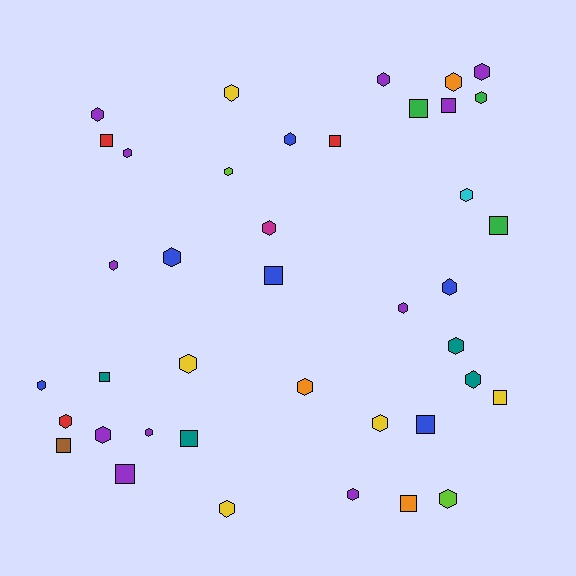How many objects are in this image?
There are 40 objects.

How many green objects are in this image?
There are 3 green objects.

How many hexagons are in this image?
There are 27 hexagons.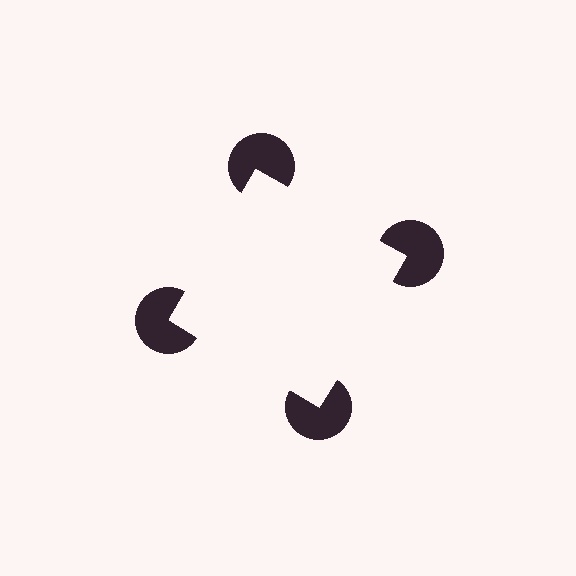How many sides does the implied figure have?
4 sides.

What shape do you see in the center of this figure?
An illusory square — its edges are inferred from the aligned wedge cuts in the pac-man discs, not physically drawn.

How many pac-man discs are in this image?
There are 4 — one at each vertex of the illusory square.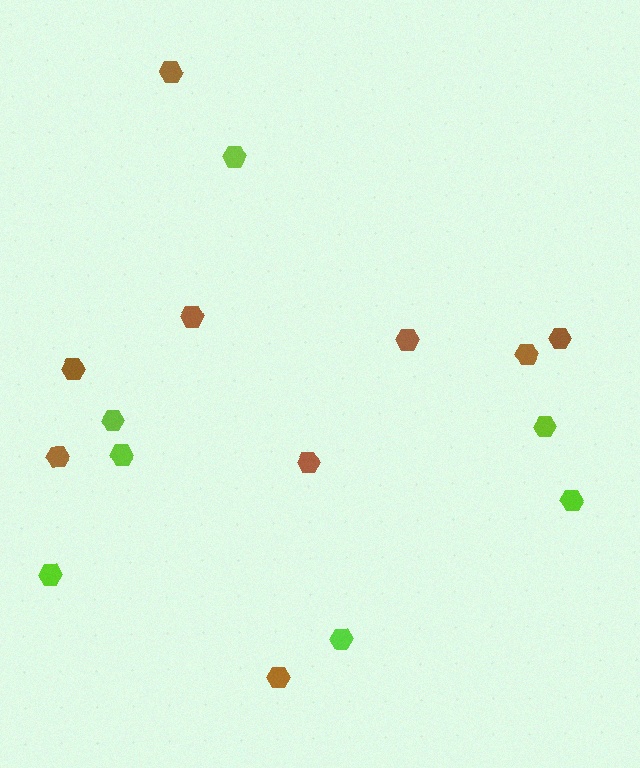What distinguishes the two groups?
There are 2 groups: one group of lime hexagons (7) and one group of brown hexagons (9).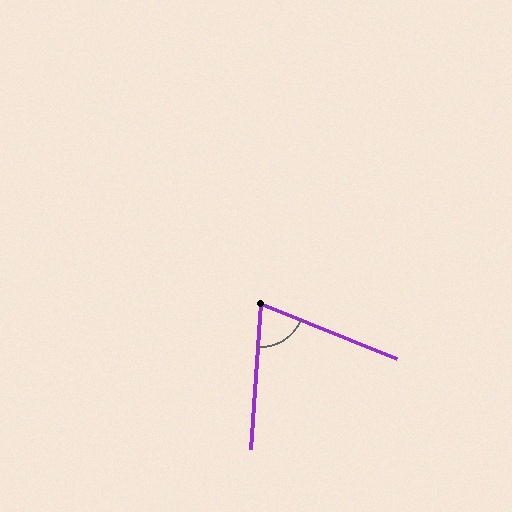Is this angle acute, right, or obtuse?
It is acute.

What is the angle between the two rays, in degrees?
Approximately 72 degrees.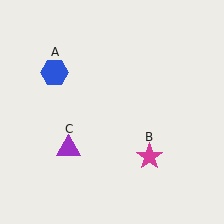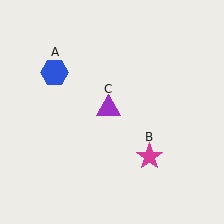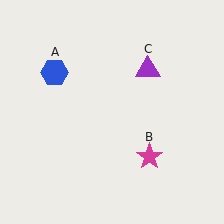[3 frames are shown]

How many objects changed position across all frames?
1 object changed position: purple triangle (object C).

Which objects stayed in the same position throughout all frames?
Blue hexagon (object A) and magenta star (object B) remained stationary.